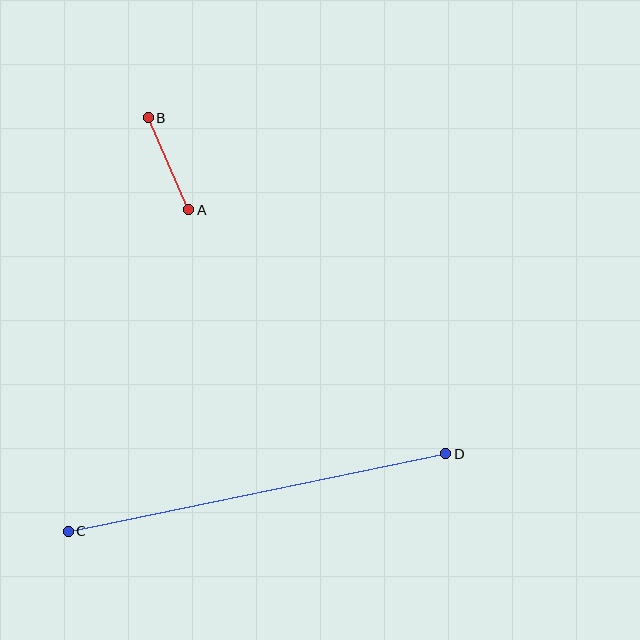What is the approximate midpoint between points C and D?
The midpoint is at approximately (257, 493) pixels.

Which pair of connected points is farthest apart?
Points C and D are farthest apart.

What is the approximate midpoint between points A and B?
The midpoint is at approximately (168, 164) pixels.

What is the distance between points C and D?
The distance is approximately 385 pixels.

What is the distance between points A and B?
The distance is approximately 100 pixels.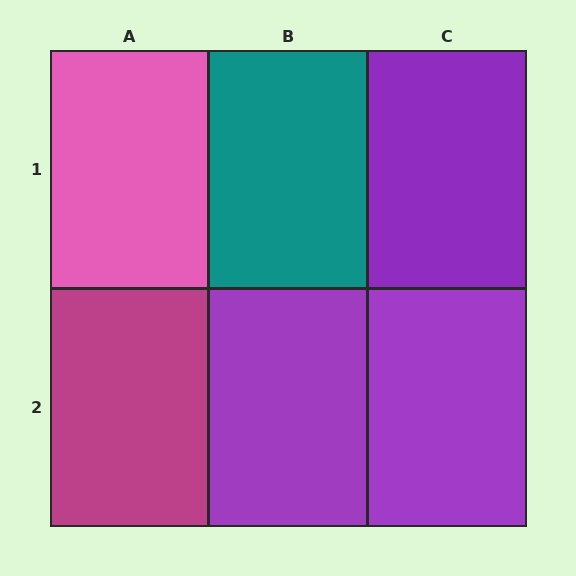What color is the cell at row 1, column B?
Teal.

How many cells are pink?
1 cell is pink.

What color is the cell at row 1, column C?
Purple.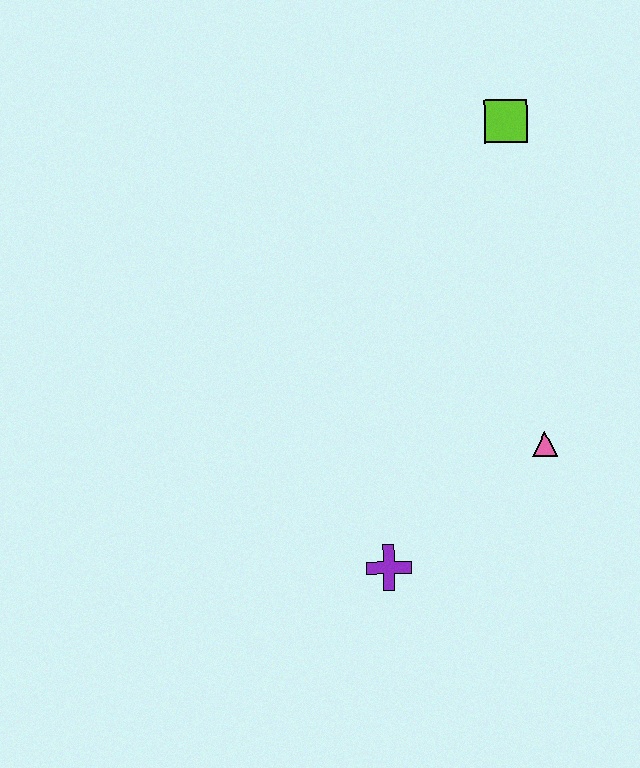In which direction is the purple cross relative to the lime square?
The purple cross is below the lime square.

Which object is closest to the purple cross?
The pink triangle is closest to the purple cross.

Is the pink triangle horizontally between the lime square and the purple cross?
No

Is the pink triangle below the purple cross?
No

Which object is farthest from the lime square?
The purple cross is farthest from the lime square.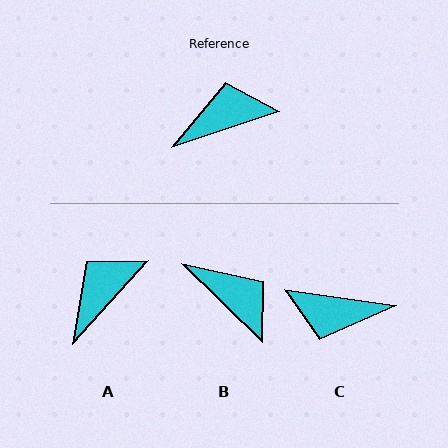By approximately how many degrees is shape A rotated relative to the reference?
Approximately 30 degrees counter-clockwise.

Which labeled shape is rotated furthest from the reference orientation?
C, about 153 degrees away.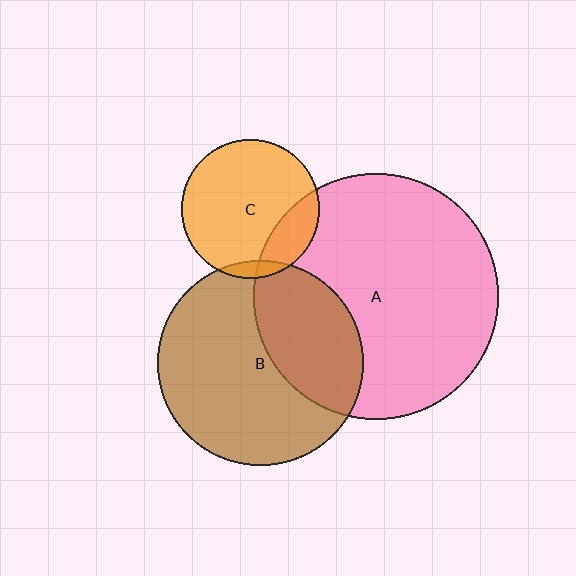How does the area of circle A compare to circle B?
Approximately 1.4 times.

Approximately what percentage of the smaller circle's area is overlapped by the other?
Approximately 20%.